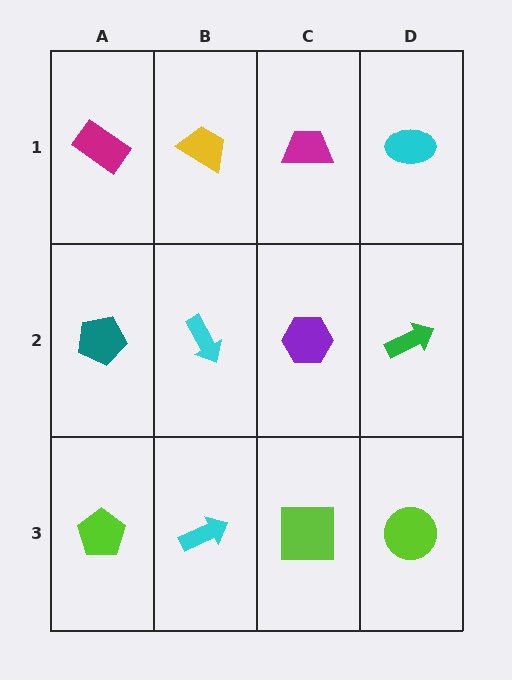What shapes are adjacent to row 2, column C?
A magenta trapezoid (row 1, column C), a lime square (row 3, column C), a cyan arrow (row 2, column B), a green arrow (row 2, column D).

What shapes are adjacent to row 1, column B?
A cyan arrow (row 2, column B), a magenta rectangle (row 1, column A), a magenta trapezoid (row 1, column C).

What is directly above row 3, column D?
A green arrow.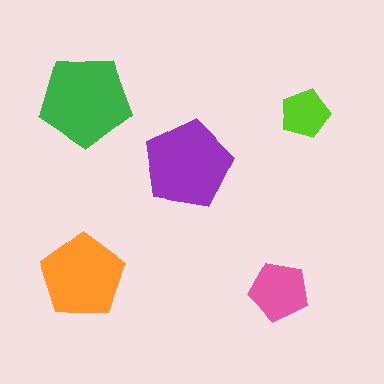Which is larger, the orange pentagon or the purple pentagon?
The purple one.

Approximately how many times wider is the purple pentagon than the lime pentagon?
About 2 times wider.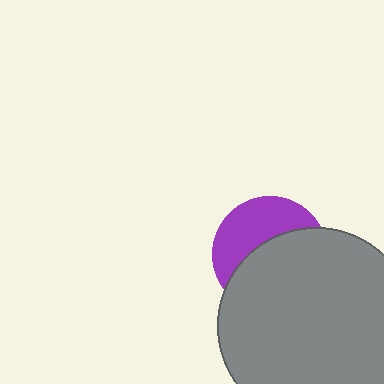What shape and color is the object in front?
The object in front is a gray circle.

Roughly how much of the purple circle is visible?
A small part of it is visible (roughly 41%).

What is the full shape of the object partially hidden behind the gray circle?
The partially hidden object is a purple circle.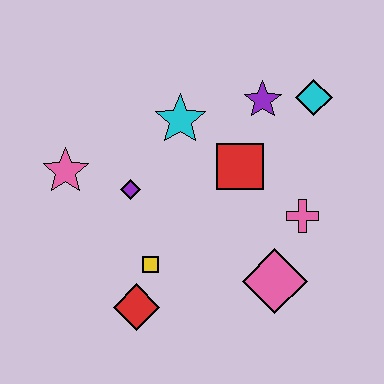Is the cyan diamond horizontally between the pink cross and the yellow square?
No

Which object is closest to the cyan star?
The red square is closest to the cyan star.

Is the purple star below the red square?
No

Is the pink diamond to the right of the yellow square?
Yes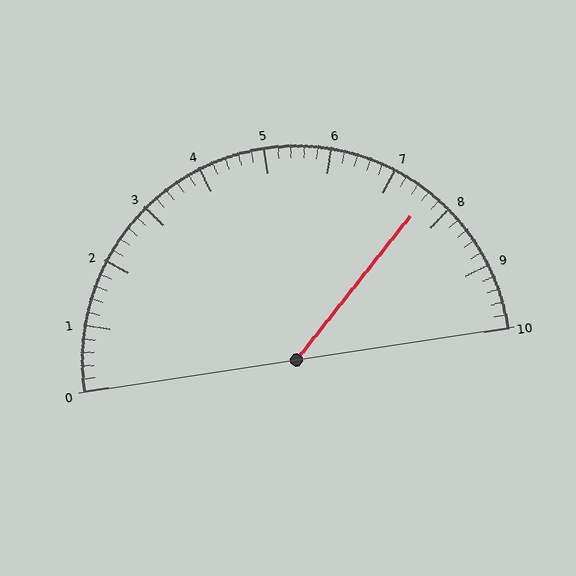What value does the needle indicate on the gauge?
The needle indicates approximately 7.6.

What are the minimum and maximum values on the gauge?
The gauge ranges from 0 to 10.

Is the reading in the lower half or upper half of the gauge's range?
The reading is in the upper half of the range (0 to 10).